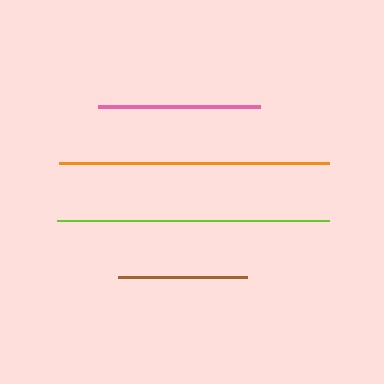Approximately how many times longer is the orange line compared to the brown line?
The orange line is approximately 2.1 times the length of the brown line.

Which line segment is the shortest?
The brown line is the shortest at approximately 129 pixels.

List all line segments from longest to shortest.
From longest to shortest: lime, orange, pink, brown.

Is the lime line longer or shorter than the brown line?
The lime line is longer than the brown line.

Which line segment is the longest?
The lime line is the longest at approximately 273 pixels.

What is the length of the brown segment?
The brown segment is approximately 129 pixels long.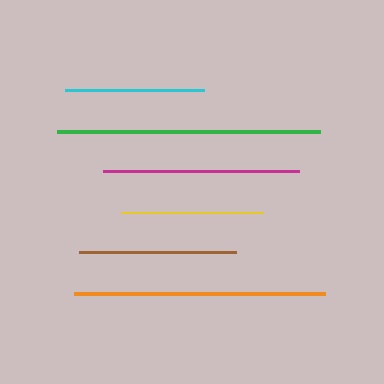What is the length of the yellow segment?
The yellow segment is approximately 142 pixels long.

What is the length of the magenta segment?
The magenta segment is approximately 196 pixels long.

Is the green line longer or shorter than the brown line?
The green line is longer than the brown line.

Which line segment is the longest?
The green line is the longest at approximately 263 pixels.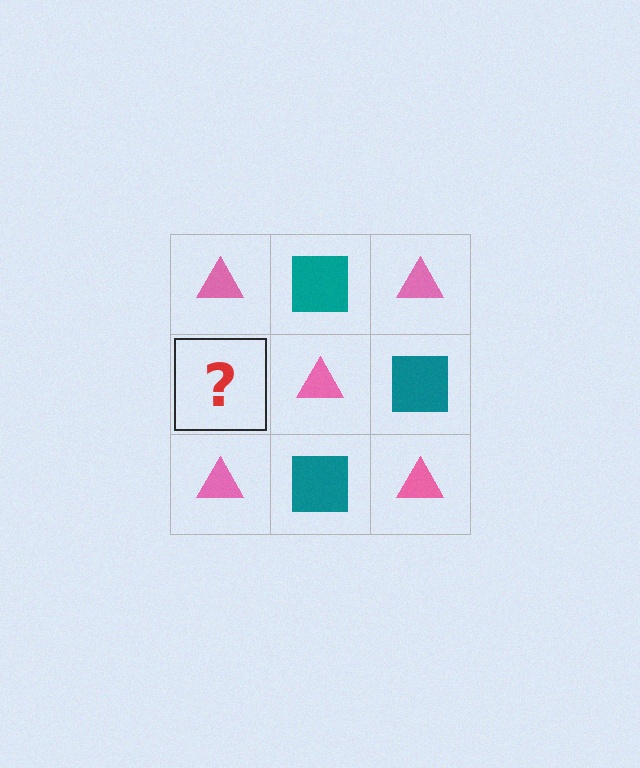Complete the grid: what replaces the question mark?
The question mark should be replaced with a teal square.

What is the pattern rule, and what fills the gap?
The rule is that it alternates pink triangle and teal square in a checkerboard pattern. The gap should be filled with a teal square.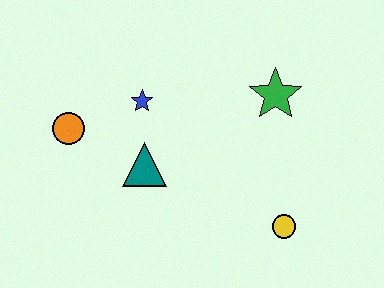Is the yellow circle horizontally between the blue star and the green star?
No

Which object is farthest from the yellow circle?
The orange circle is farthest from the yellow circle.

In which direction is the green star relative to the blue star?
The green star is to the right of the blue star.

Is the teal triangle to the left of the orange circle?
No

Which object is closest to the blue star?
The teal triangle is closest to the blue star.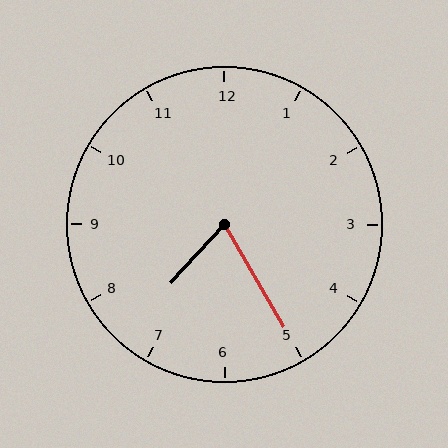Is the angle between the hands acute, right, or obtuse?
It is acute.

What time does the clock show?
7:25.